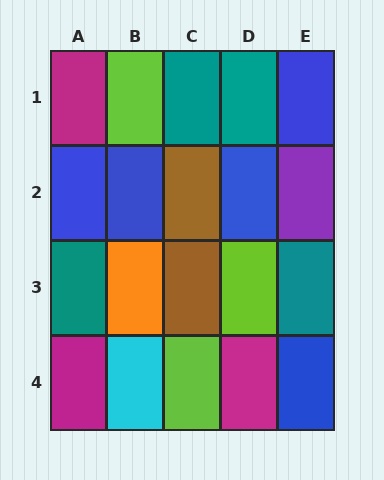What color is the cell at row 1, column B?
Lime.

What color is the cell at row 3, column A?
Teal.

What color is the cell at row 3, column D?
Lime.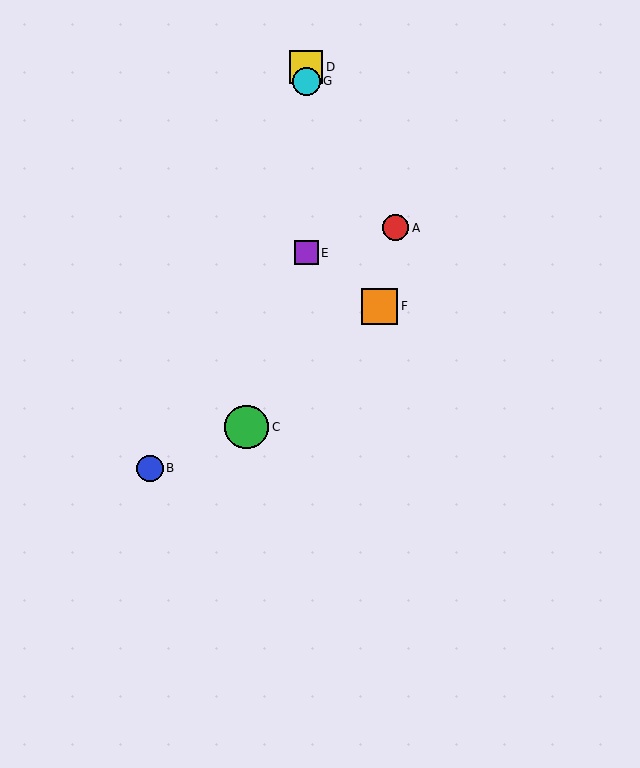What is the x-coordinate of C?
Object C is at x≈247.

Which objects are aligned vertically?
Objects D, E, G are aligned vertically.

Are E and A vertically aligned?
No, E is at x≈306 and A is at x≈395.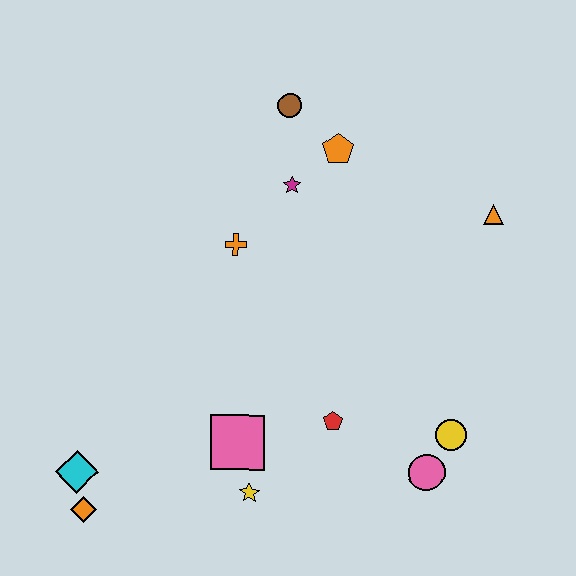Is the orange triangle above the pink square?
Yes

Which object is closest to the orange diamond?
The cyan diamond is closest to the orange diamond.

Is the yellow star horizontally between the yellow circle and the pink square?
Yes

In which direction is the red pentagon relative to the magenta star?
The red pentagon is below the magenta star.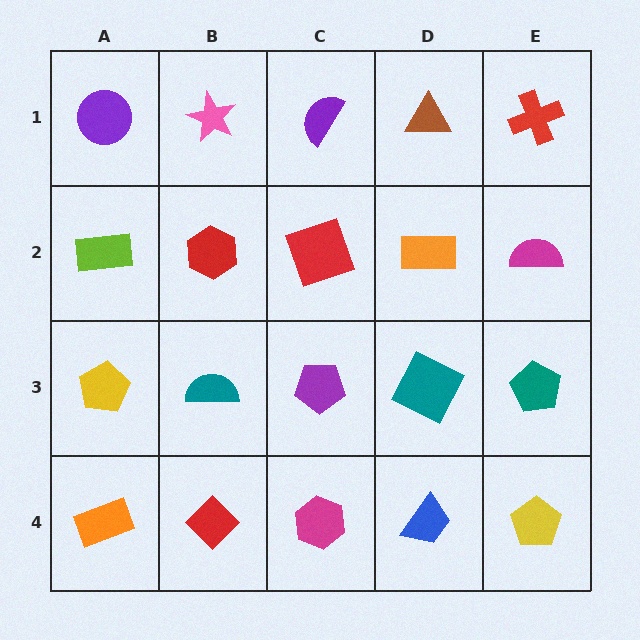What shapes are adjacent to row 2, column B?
A pink star (row 1, column B), a teal semicircle (row 3, column B), a lime rectangle (row 2, column A), a red square (row 2, column C).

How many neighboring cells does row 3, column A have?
3.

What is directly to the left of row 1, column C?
A pink star.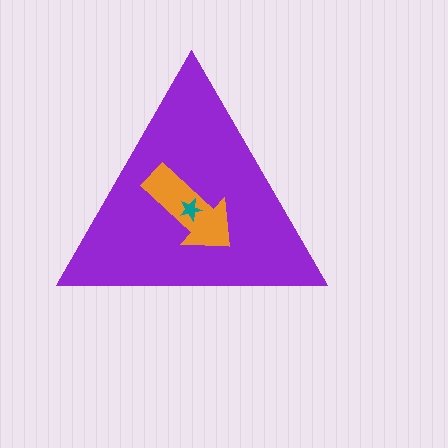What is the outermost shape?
The purple triangle.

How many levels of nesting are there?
3.